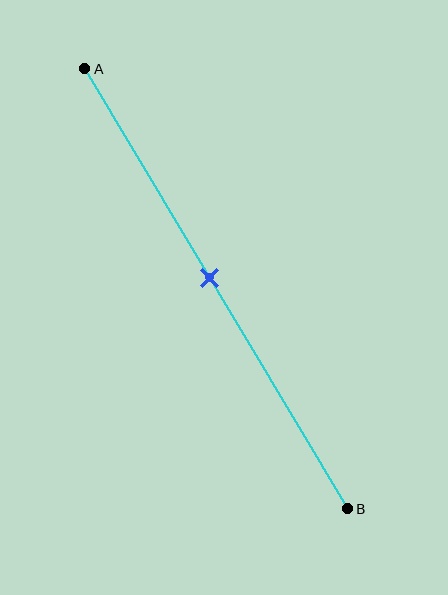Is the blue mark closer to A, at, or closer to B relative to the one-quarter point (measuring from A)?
The blue mark is closer to point B than the one-quarter point of segment AB.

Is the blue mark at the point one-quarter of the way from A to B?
No, the mark is at about 50% from A, not at the 25% one-quarter point.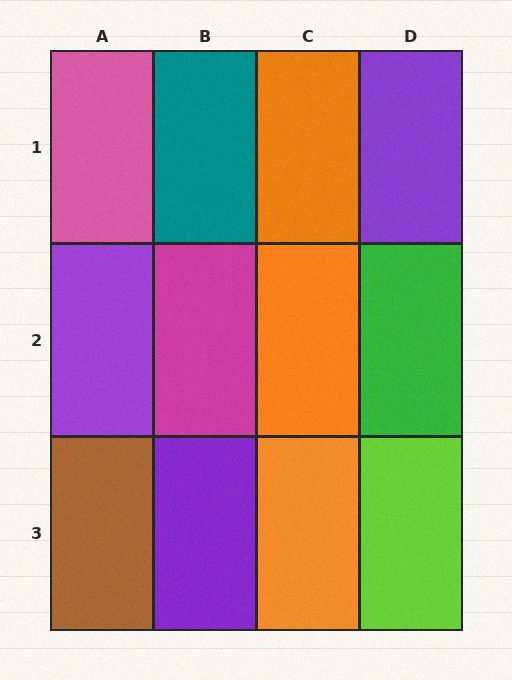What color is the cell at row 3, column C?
Orange.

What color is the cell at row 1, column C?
Orange.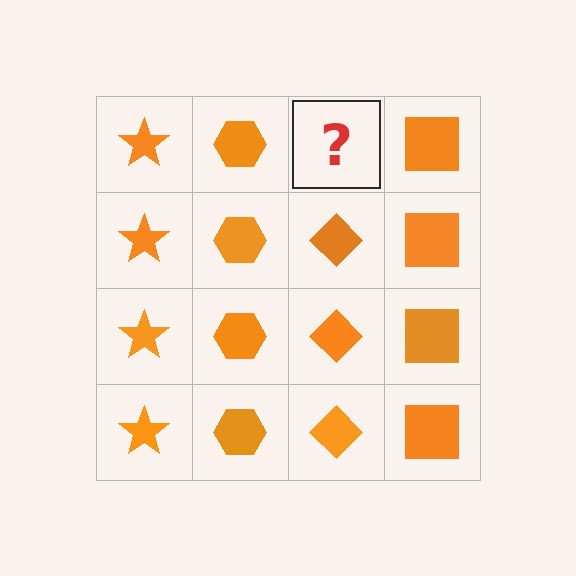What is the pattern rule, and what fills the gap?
The rule is that each column has a consistent shape. The gap should be filled with an orange diamond.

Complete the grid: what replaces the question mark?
The question mark should be replaced with an orange diamond.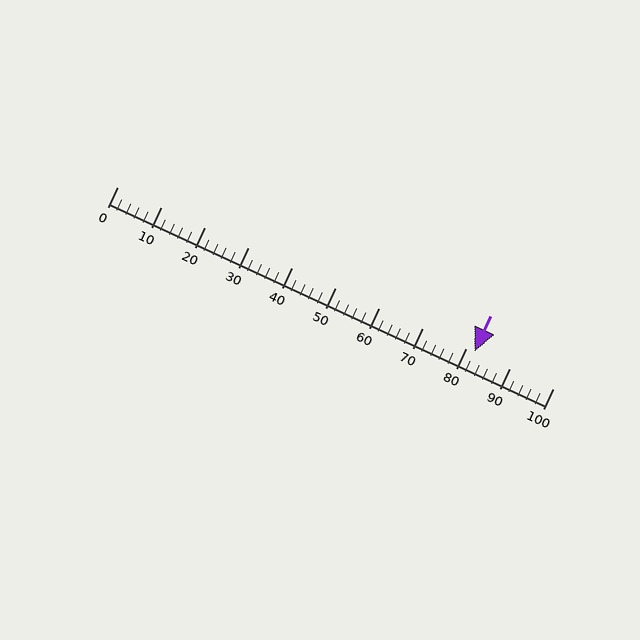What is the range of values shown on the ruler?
The ruler shows values from 0 to 100.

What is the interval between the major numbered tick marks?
The major tick marks are spaced 10 units apart.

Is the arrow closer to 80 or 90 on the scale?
The arrow is closer to 80.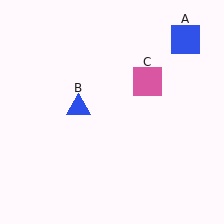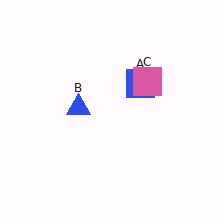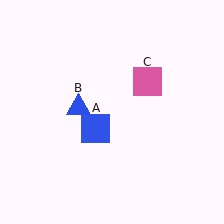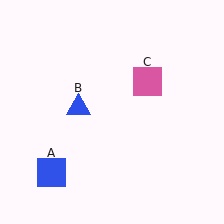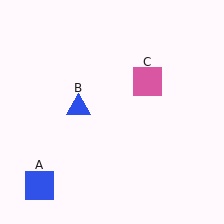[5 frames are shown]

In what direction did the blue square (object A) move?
The blue square (object A) moved down and to the left.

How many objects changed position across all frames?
1 object changed position: blue square (object A).